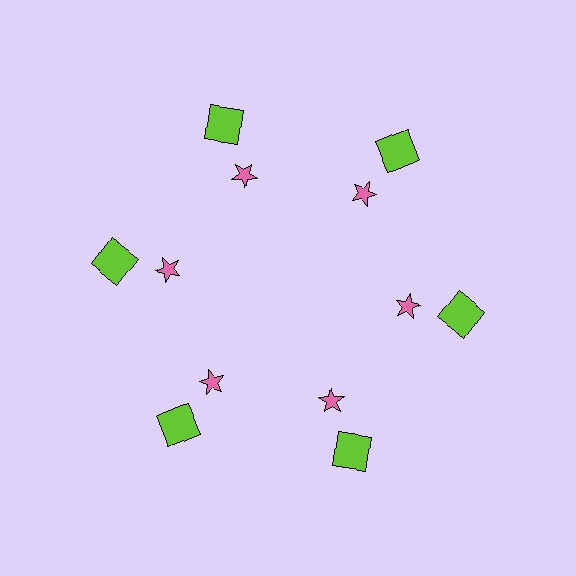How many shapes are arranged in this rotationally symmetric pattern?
There are 12 shapes, arranged in 6 groups of 2.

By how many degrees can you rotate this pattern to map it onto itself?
The pattern maps onto itself every 60 degrees of rotation.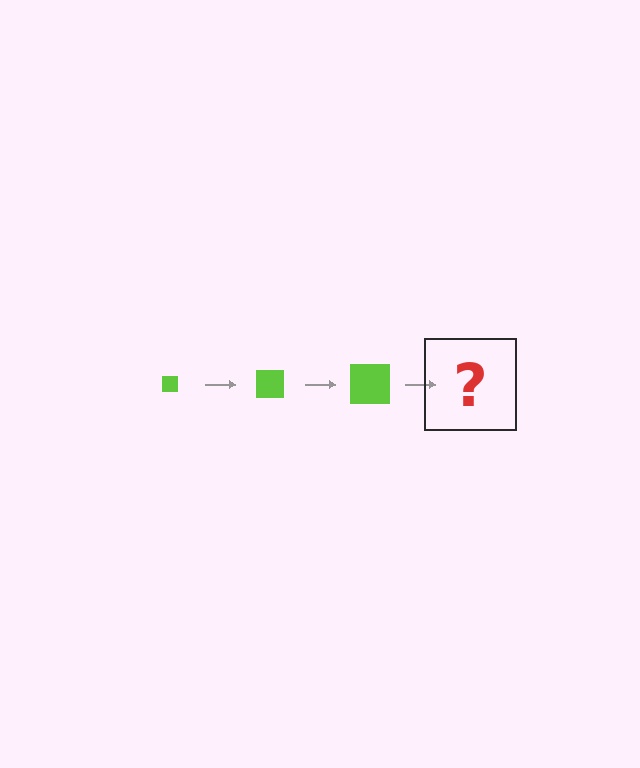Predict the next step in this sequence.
The next step is a lime square, larger than the previous one.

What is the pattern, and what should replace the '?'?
The pattern is that the square gets progressively larger each step. The '?' should be a lime square, larger than the previous one.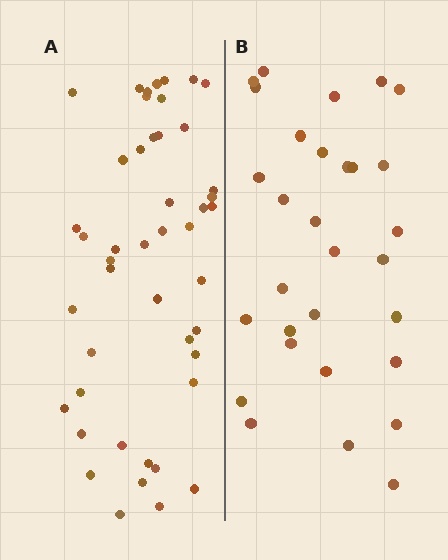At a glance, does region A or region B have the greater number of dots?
Region A (the left region) has more dots.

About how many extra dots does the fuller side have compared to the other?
Region A has approximately 15 more dots than region B.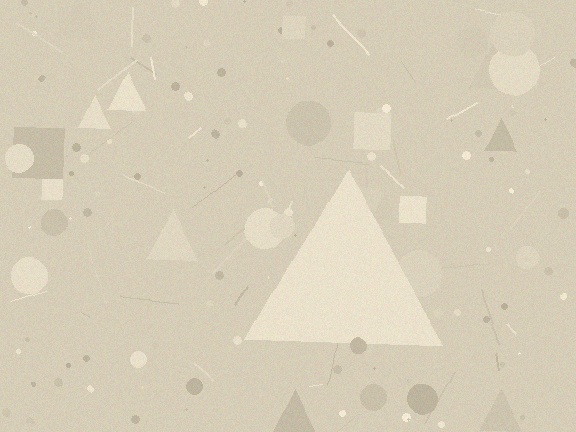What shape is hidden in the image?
A triangle is hidden in the image.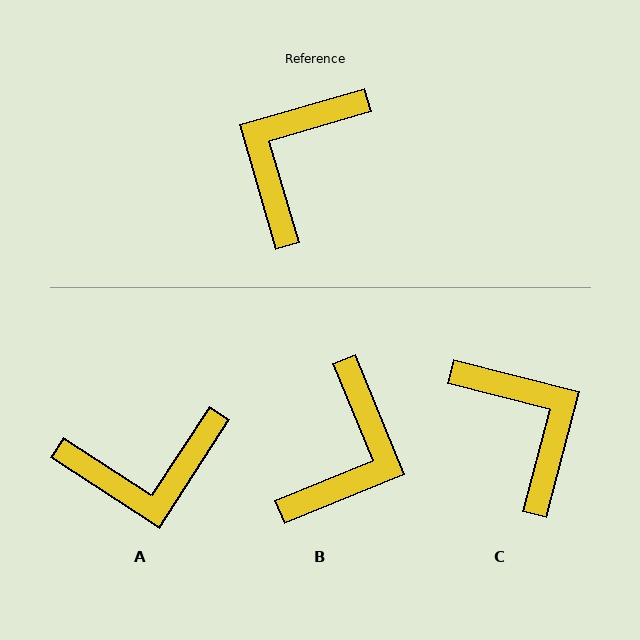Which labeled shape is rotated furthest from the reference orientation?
B, about 174 degrees away.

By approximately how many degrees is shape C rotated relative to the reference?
Approximately 121 degrees clockwise.